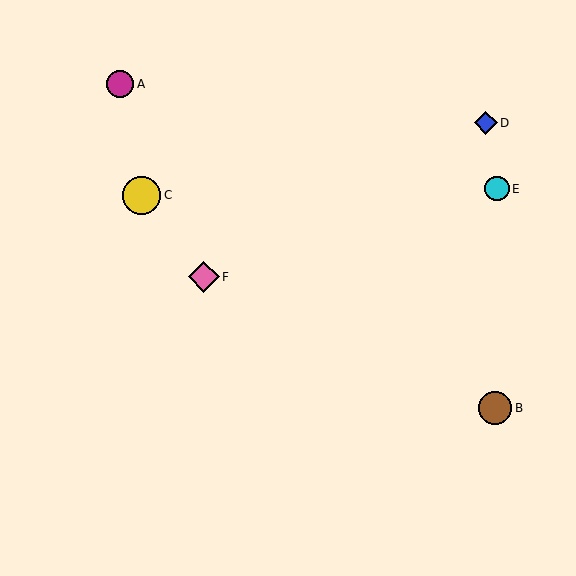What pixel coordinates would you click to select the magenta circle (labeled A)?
Click at (120, 84) to select the magenta circle A.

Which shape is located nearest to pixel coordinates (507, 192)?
The cyan circle (labeled E) at (497, 189) is nearest to that location.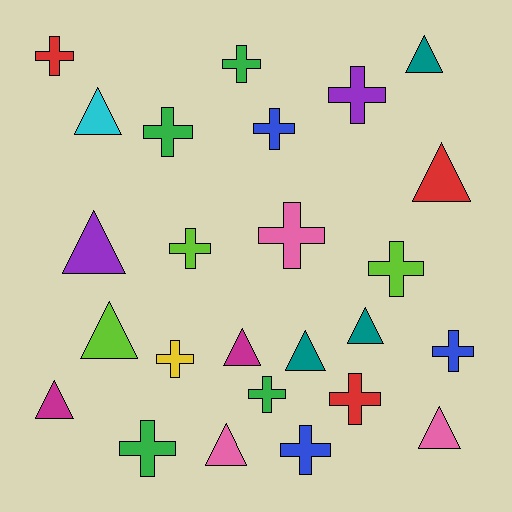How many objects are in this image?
There are 25 objects.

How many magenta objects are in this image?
There are 2 magenta objects.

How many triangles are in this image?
There are 11 triangles.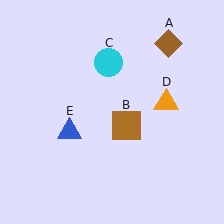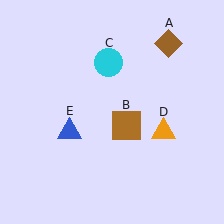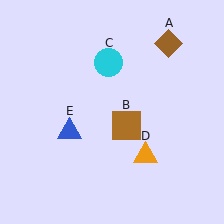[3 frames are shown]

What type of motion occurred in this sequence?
The orange triangle (object D) rotated clockwise around the center of the scene.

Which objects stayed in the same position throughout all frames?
Brown diamond (object A) and brown square (object B) and cyan circle (object C) and blue triangle (object E) remained stationary.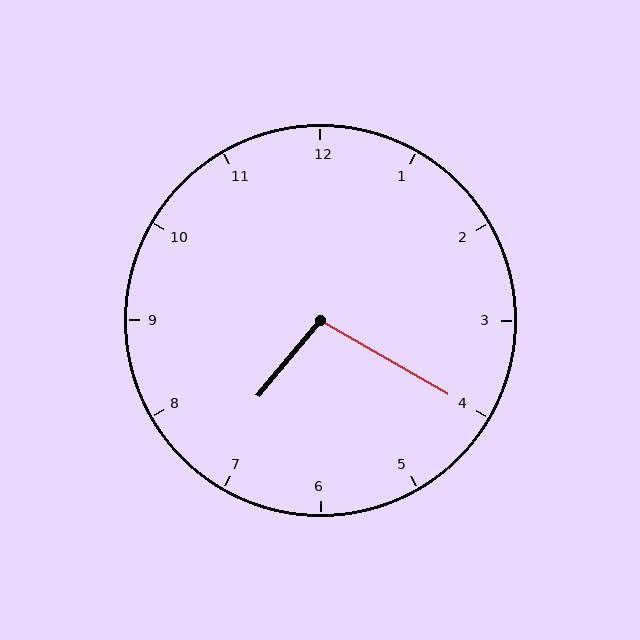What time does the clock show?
7:20.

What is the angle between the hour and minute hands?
Approximately 100 degrees.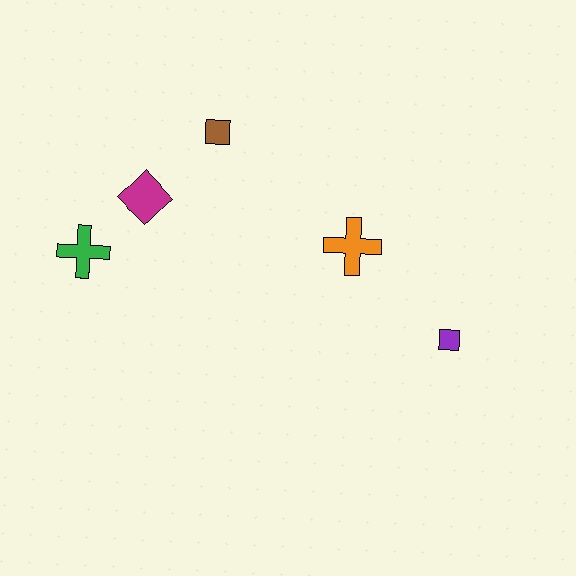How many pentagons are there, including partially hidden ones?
There are no pentagons.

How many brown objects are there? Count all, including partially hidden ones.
There is 1 brown object.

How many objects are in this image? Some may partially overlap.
There are 5 objects.